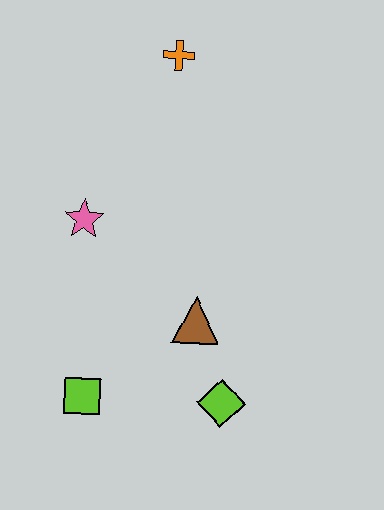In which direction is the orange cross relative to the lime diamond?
The orange cross is above the lime diamond.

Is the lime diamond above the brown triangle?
No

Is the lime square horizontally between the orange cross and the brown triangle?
No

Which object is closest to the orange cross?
The pink star is closest to the orange cross.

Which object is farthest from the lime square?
The orange cross is farthest from the lime square.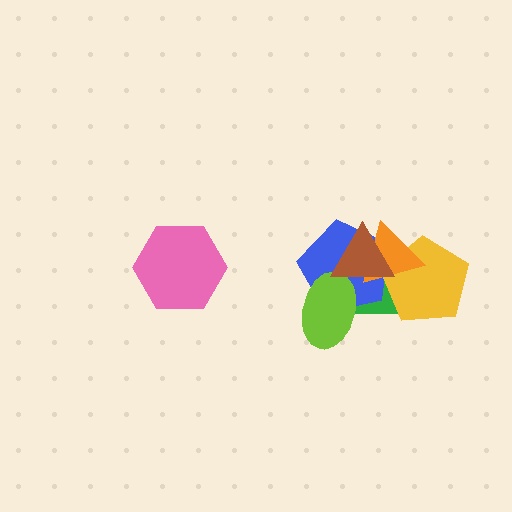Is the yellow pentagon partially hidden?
Yes, it is partially covered by another shape.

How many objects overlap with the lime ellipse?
3 objects overlap with the lime ellipse.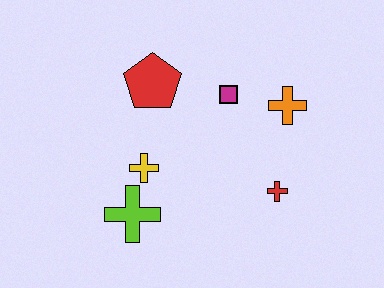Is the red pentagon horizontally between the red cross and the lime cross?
Yes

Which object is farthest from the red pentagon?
The red cross is farthest from the red pentagon.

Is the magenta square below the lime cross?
No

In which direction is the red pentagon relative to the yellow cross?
The red pentagon is above the yellow cross.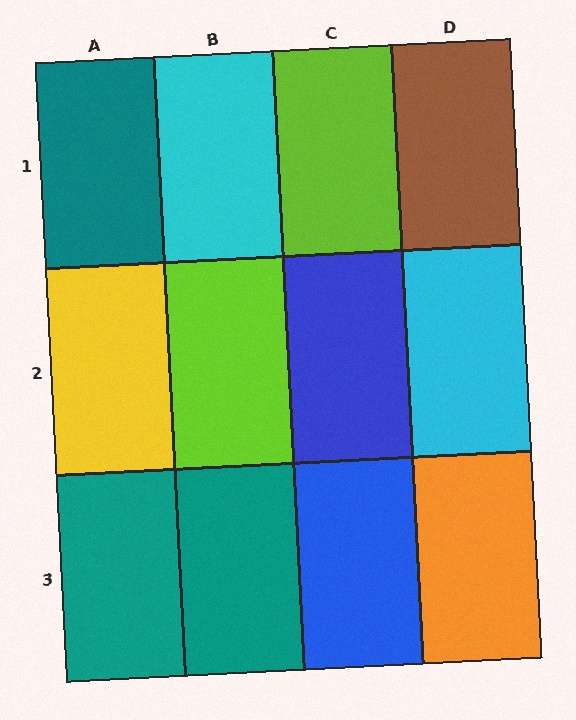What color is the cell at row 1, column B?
Cyan.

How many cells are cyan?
2 cells are cyan.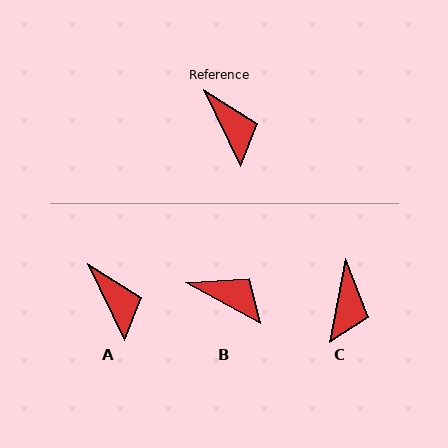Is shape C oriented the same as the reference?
No, it is off by about 36 degrees.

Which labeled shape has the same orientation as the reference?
A.